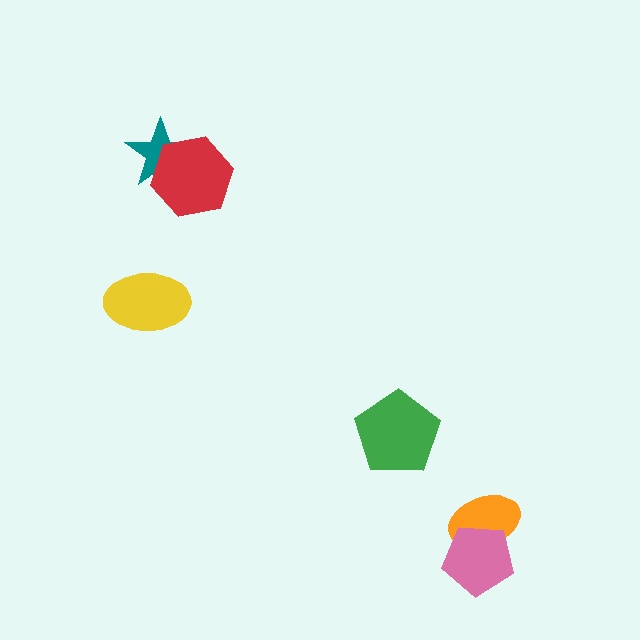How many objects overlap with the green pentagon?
0 objects overlap with the green pentagon.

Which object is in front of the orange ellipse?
The pink pentagon is in front of the orange ellipse.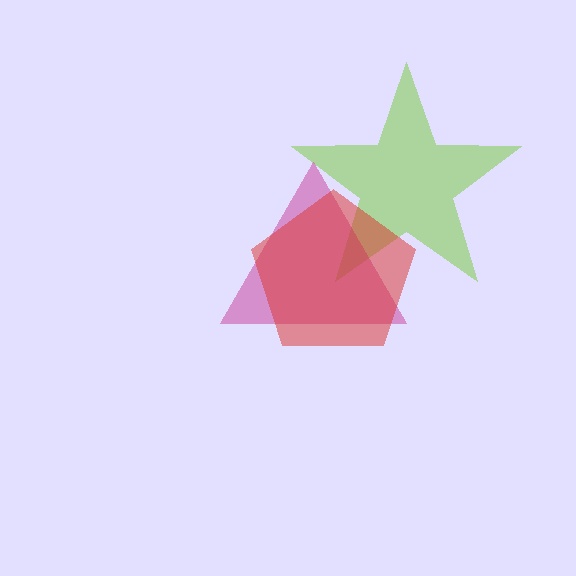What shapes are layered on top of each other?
The layered shapes are: a lime star, a magenta triangle, a red pentagon.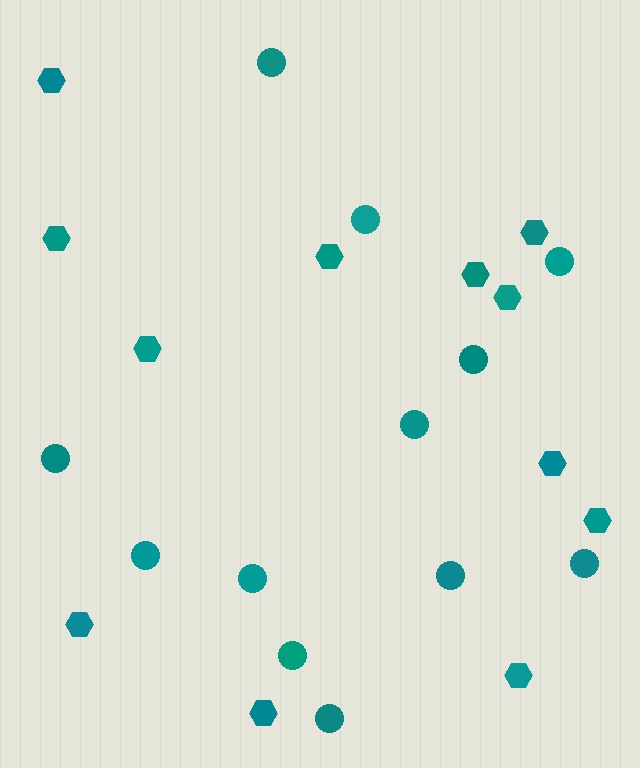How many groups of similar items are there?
There are 2 groups: one group of circles (12) and one group of hexagons (12).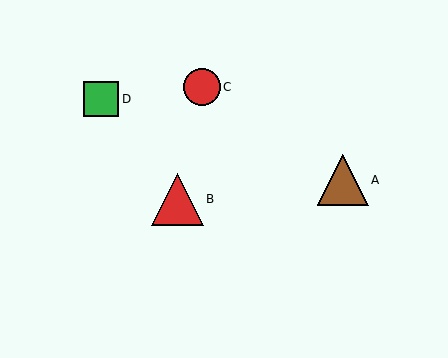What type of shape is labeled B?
Shape B is a red triangle.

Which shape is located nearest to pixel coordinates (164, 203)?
The red triangle (labeled B) at (177, 199) is nearest to that location.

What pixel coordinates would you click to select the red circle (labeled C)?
Click at (202, 87) to select the red circle C.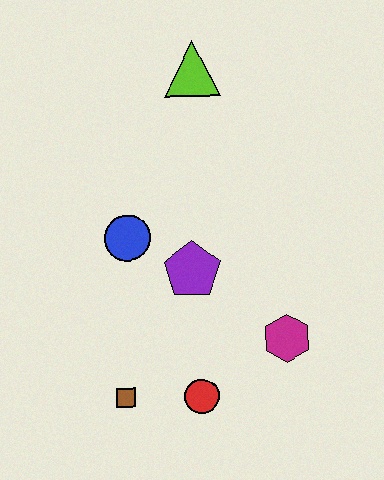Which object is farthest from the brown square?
The lime triangle is farthest from the brown square.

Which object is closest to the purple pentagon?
The blue circle is closest to the purple pentagon.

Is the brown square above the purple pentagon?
No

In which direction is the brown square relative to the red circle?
The brown square is to the left of the red circle.